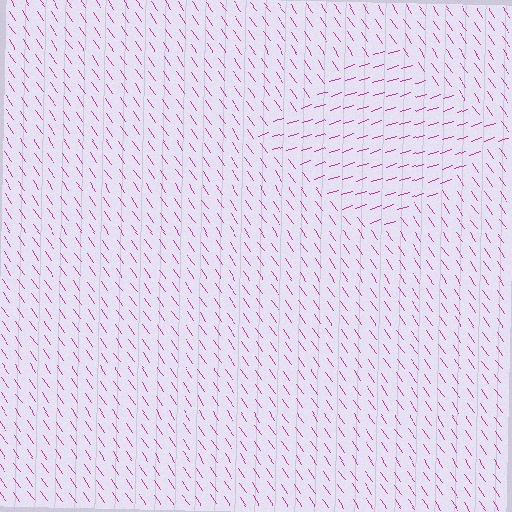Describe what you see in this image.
The image is filled with small magenta line segments. A diamond region in the image has lines oriented differently from the surrounding lines, creating a visible texture boundary.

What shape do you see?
I see a diamond.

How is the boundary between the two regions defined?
The boundary is defined purely by a change in line orientation (approximately 73 degrees difference). All lines are the same color and thickness.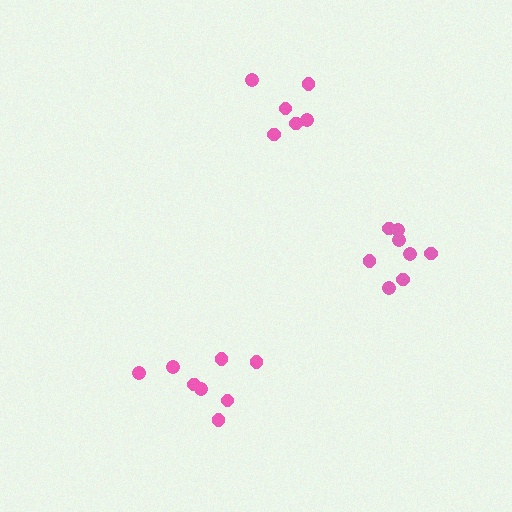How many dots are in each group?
Group 1: 8 dots, Group 2: 6 dots, Group 3: 8 dots (22 total).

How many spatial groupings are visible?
There are 3 spatial groupings.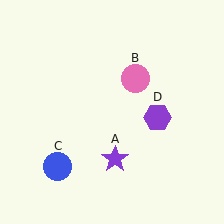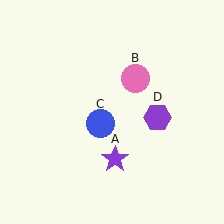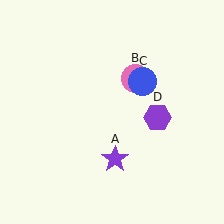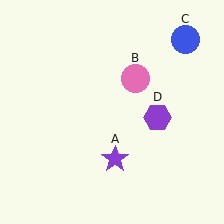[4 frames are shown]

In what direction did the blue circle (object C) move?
The blue circle (object C) moved up and to the right.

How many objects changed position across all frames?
1 object changed position: blue circle (object C).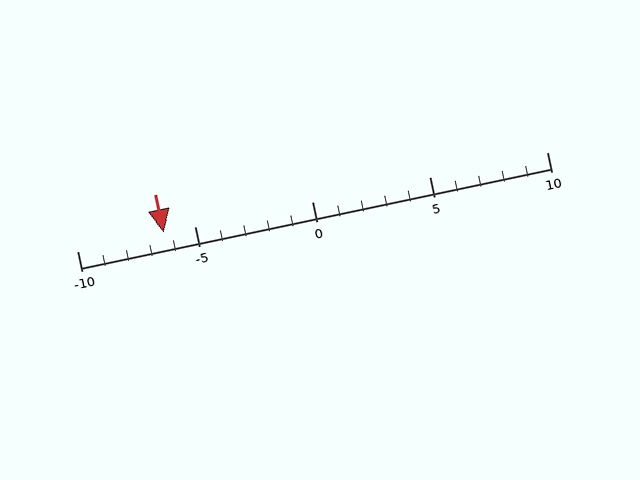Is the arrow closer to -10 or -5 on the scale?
The arrow is closer to -5.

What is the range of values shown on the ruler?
The ruler shows values from -10 to 10.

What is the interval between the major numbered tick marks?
The major tick marks are spaced 5 units apart.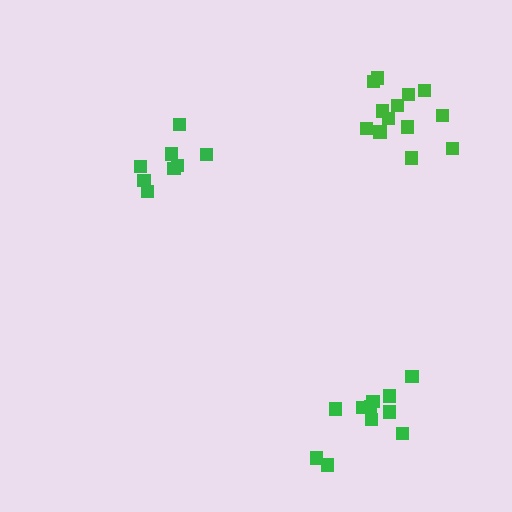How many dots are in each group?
Group 1: 8 dots, Group 2: 11 dots, Group 3: 13 dots (32 total).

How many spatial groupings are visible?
There are 3 spatial groupings.